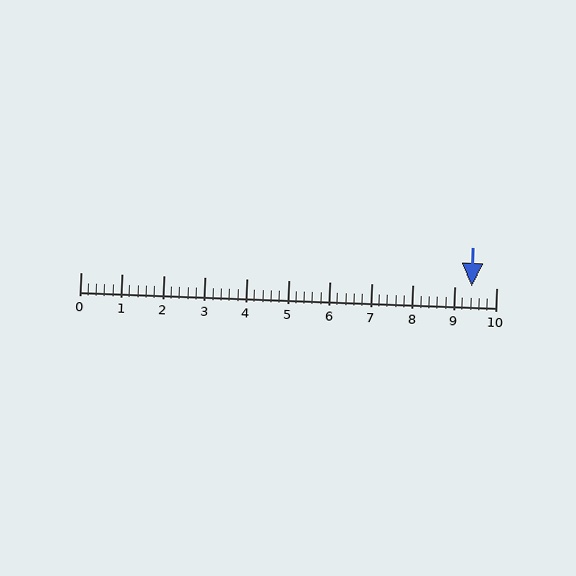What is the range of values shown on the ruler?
The ruler shows values from 0 to 10.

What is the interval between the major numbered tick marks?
The major tick marks are spaced 1 units apart.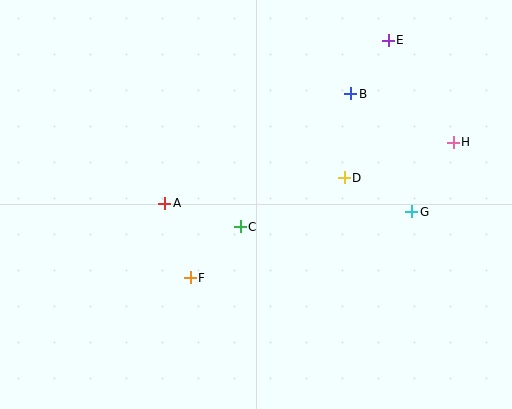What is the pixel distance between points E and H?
The distance between E and H is 121 pixels.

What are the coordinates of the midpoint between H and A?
The midpoint between H and A is at (309, 173).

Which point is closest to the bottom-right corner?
Point G is closest to the bottom-right corner.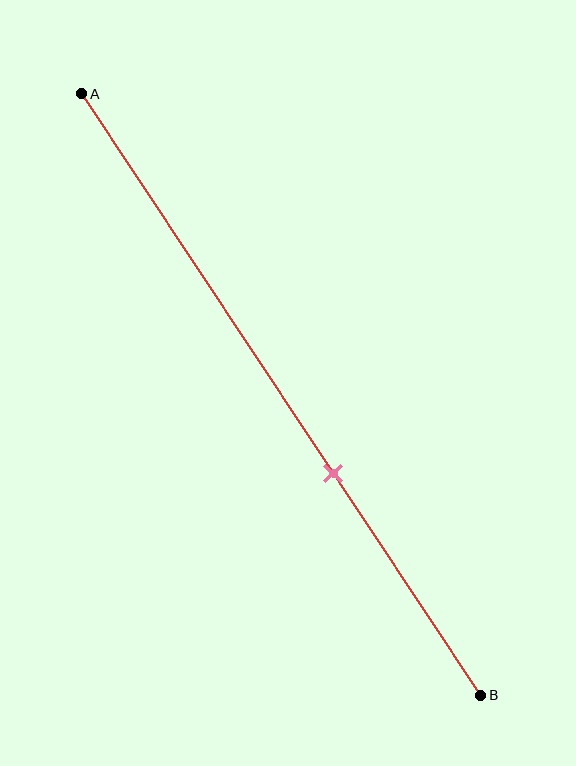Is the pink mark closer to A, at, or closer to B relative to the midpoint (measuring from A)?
The pink mark is closer to point B than the midpoint of segment AB.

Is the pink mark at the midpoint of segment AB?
No, the mark is at about 65% from A, not at the 50% midpoint.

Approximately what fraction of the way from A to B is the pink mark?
The pink mark is approximately 65% of the way from A to B.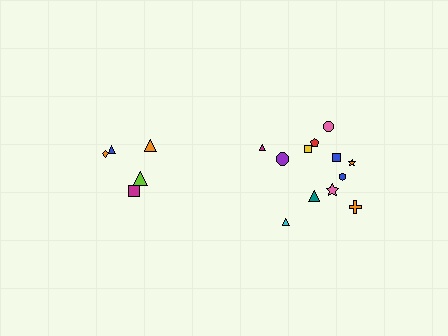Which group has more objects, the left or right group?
The right group.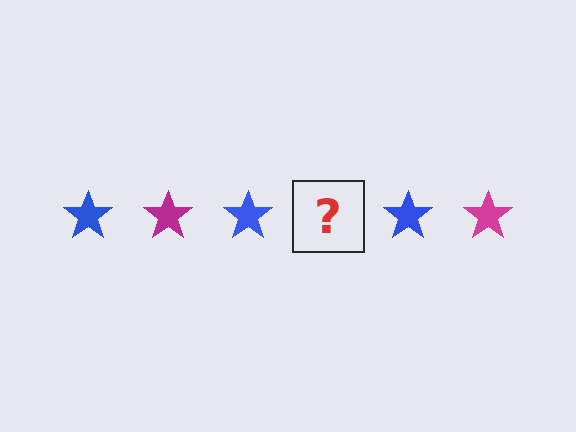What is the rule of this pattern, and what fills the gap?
The rule is that the pattern cycles through blue, magenta stars. The gap should be filled with a magenta star.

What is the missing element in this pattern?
The missing element is a magenta star.